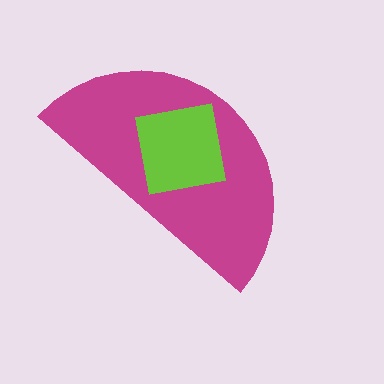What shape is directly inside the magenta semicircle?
The lime square.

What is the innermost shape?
The lime square.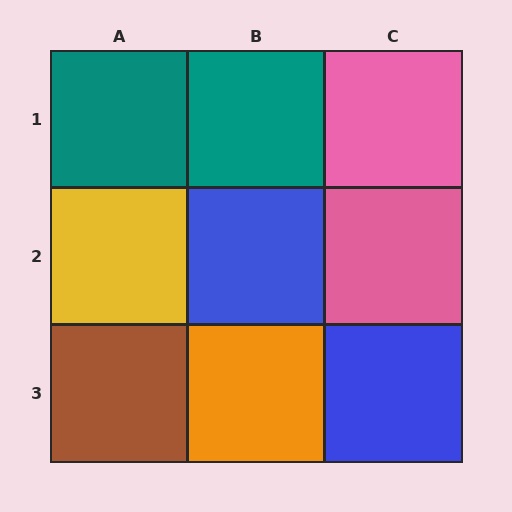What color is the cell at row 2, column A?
Yellow.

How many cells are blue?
2 cells are blue.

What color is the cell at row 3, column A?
Brown.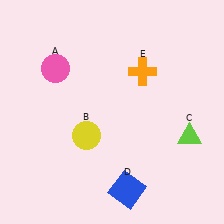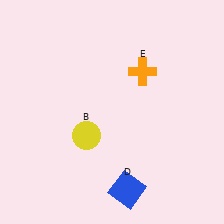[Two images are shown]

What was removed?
The pink circle (A), the lime triangle (C) were removed in Image 2.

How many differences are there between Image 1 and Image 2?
There are 2 differences between the two images.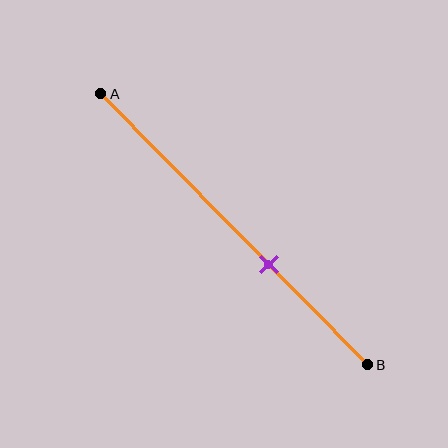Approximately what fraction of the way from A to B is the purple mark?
The purple mark is approximately 65% of the way from A to B.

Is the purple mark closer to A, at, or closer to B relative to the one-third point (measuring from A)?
The purple mark is closer to point B than the one-third point of segment AB.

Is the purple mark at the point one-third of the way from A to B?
No, the mark is at about 65% from A, not at the 33% one-third point.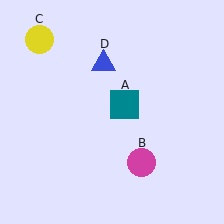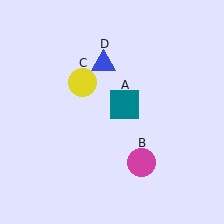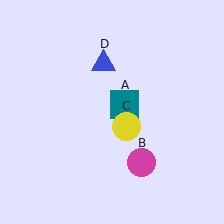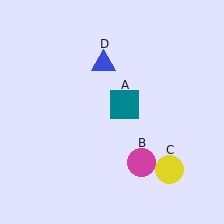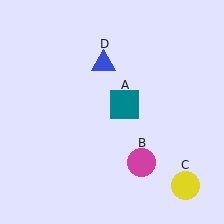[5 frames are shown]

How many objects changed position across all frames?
1 object changed position: yellow circle (object C).